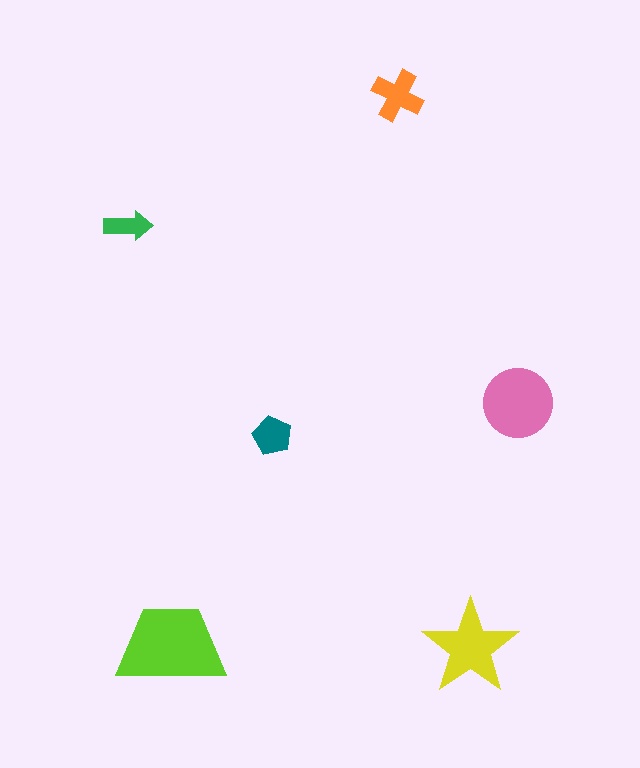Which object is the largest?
The lime trapezoid.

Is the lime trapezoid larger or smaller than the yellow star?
Larger.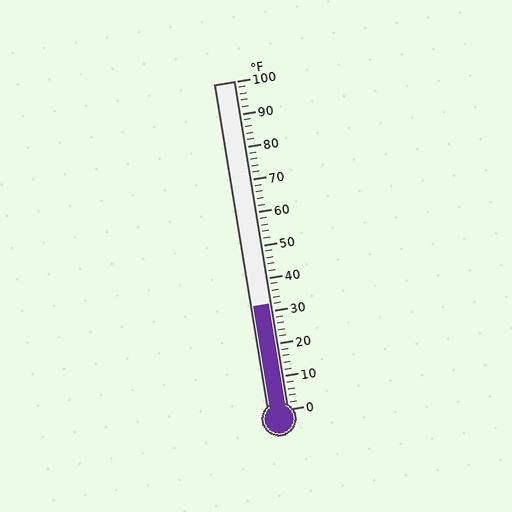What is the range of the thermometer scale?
The thermometer scale ranges from 0°F to 100°F.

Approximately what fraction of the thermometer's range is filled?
The thermometer is filled to approximately 30% of its range.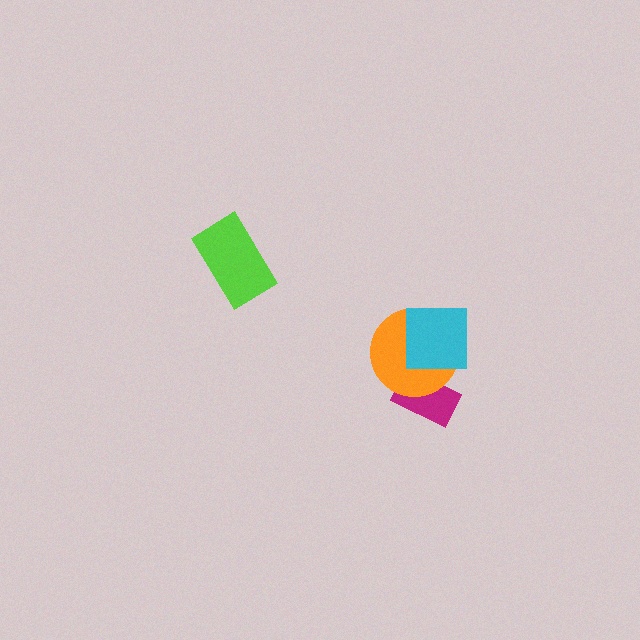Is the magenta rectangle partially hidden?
Yes, it is partially covered by another shape.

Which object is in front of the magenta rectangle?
The orange circle is in front of the magenta rectangle.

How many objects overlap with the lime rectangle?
0 objects overlap with the lime rectangle.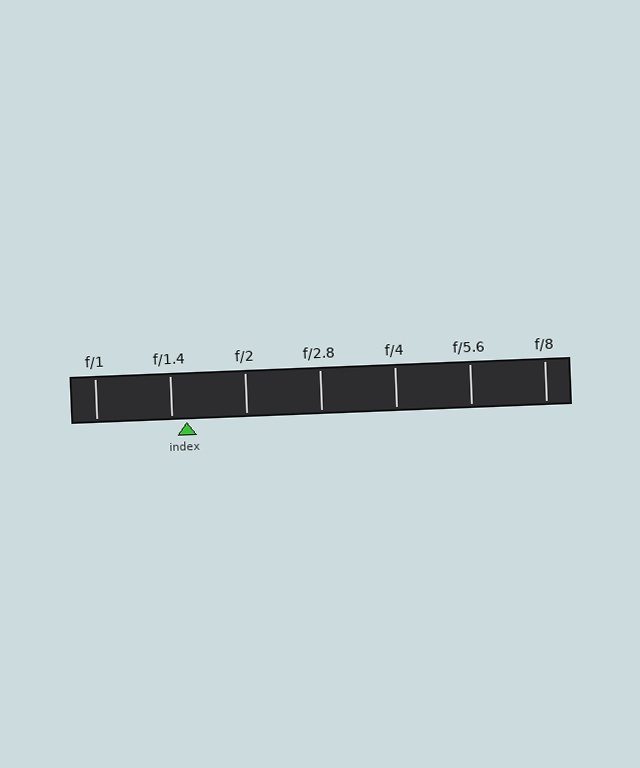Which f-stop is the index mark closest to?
The index mark is closest to f/1.4.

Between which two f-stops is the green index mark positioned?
The index mark is between f/1.4 and f/2.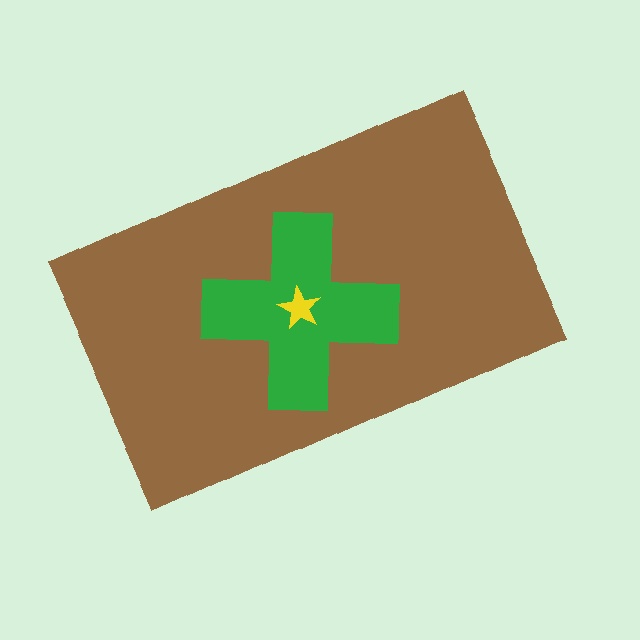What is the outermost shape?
The brown rectangle.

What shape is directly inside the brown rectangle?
The green cross.